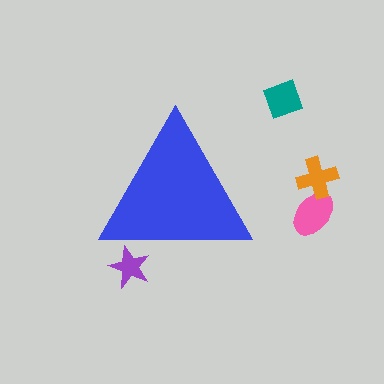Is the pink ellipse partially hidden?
No, the pink ellipse is fully visible.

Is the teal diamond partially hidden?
No, the teal diamond is fully visible.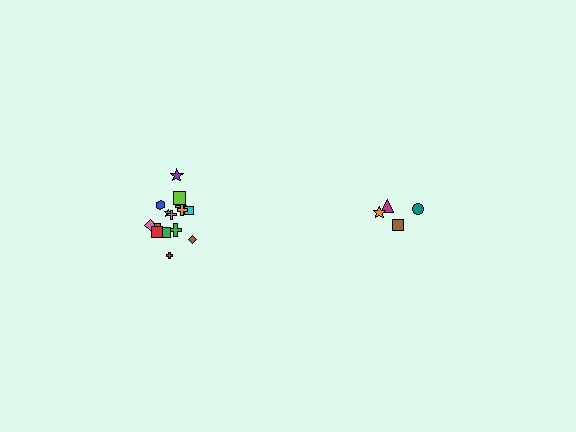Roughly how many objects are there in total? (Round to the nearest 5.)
Roughly 20 objects in total.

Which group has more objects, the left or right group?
The left group.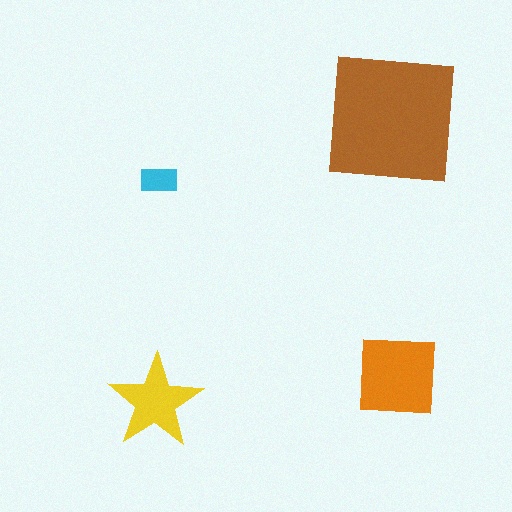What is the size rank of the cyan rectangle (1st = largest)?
4th.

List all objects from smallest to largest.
The cyan rectangle, the yellow star, the orange square, the brown square.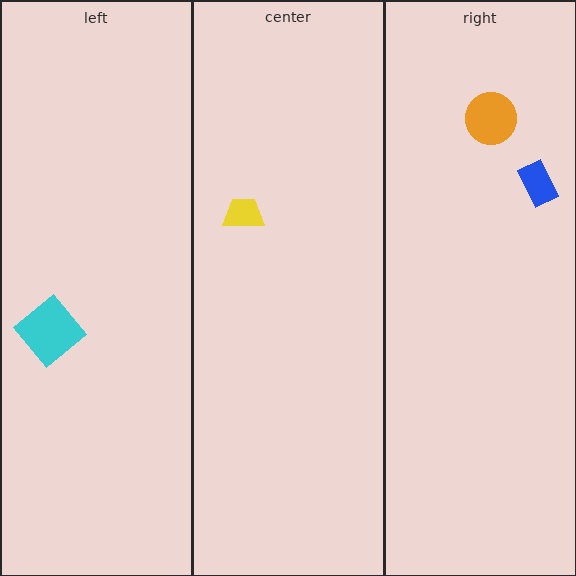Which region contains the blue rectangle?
The right region.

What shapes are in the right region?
The orange circle, the blue rectangle.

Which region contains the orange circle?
The right region.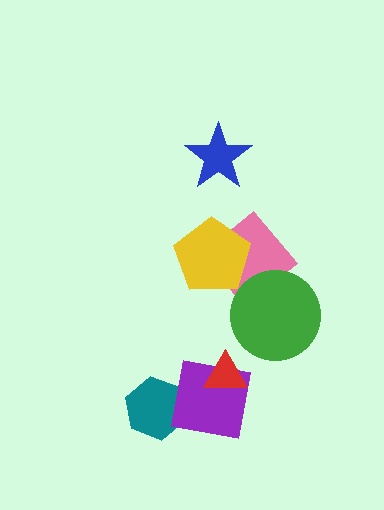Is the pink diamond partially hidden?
Yes, it is partially covered by another shape.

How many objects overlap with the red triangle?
1 object overlaps with the red triangle.